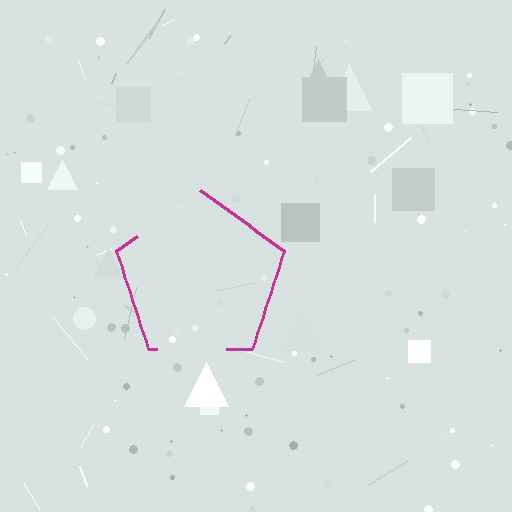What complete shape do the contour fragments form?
The contour fragments form a pentagon.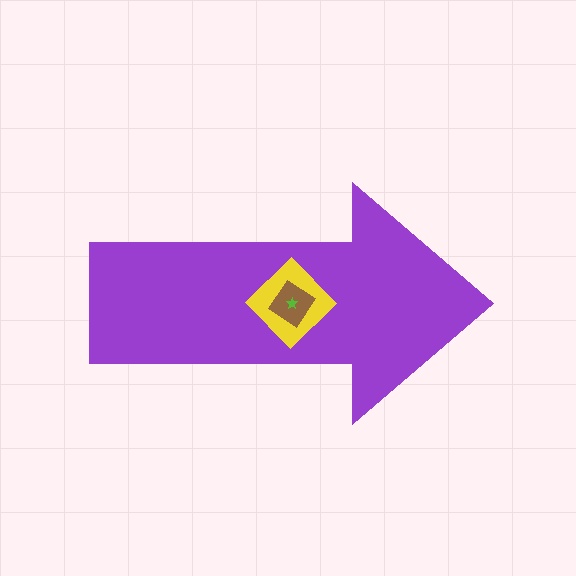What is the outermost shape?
The purple arrow.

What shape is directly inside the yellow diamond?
The brown diamond.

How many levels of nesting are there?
4.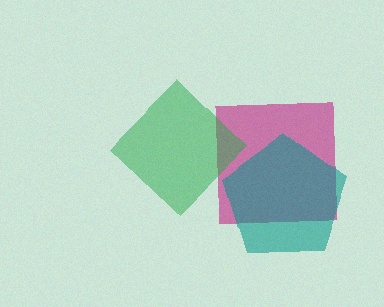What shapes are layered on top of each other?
The layered shapes are: a magenta square, a teal pentagon, a green diamond.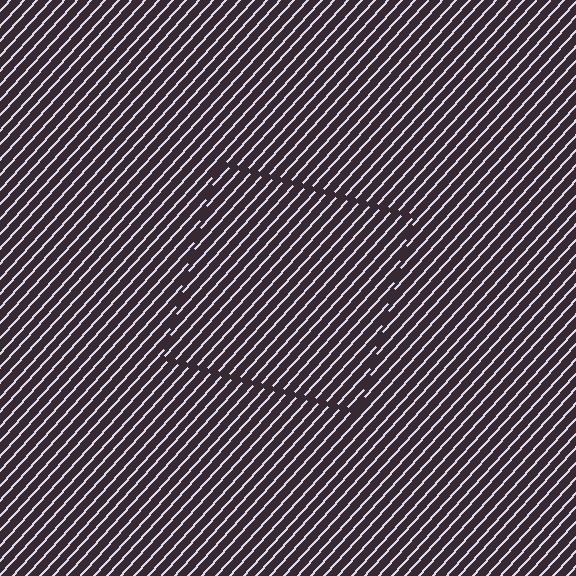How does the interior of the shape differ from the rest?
The interior of the shape contains the same grating, shifted by half a period — the contour is defined by the phase discontinuity where line-ends from the inner and outer gratings abut.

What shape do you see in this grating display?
An illusory square. The interior of the shape contains the same grating, shifted by half a period — the contour is defined by the phase discontinuity where line-ends from the inner and outer gratings abut.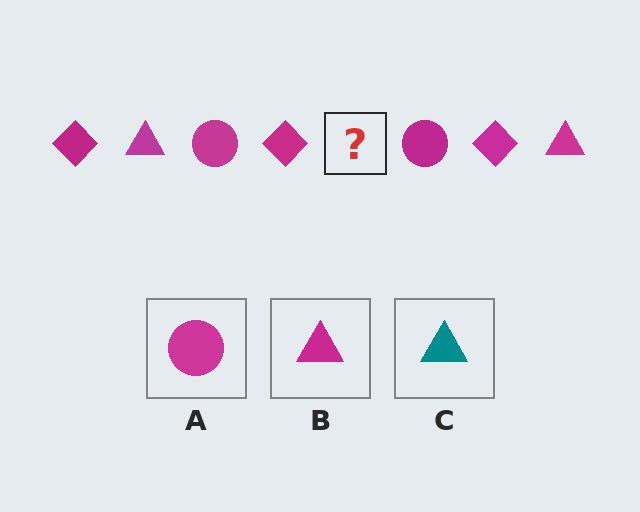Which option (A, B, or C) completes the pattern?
B.